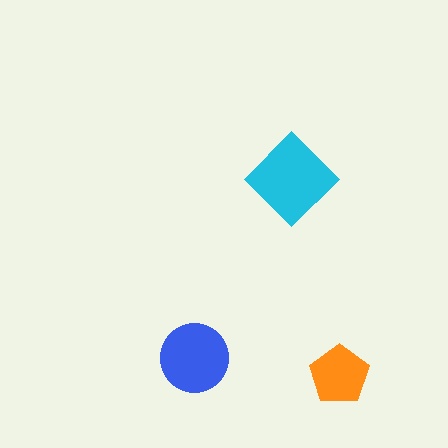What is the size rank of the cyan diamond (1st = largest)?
1st.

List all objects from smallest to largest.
The orange pentagon, the blue circle, the cyan diamond.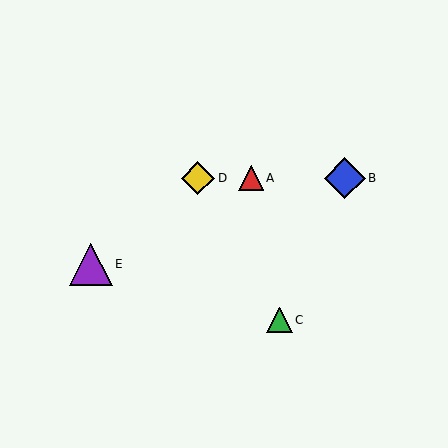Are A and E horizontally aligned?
No, A is at y≈178 and E is at y≈264.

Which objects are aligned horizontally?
Objects A, B, D are aligned horizontally.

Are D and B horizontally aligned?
Yes, both are at y≈178.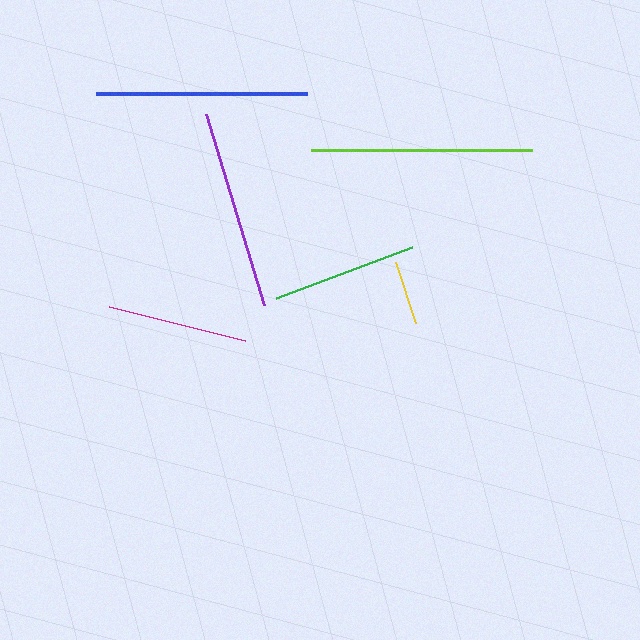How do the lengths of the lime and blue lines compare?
The lime and blue lines are approximately the same length.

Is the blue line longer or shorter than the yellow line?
The blue line is longer than the yellow line.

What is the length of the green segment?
The green segment is approximately 145 pixels long.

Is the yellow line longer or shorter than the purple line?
The purple line is longer than the yellow line.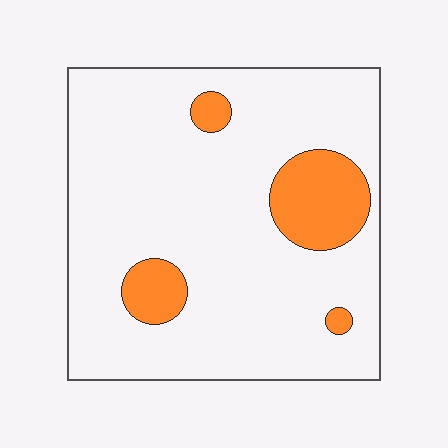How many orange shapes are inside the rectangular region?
4.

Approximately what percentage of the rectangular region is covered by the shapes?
Approximately 15%.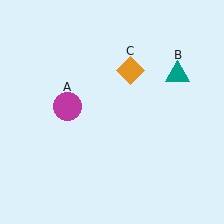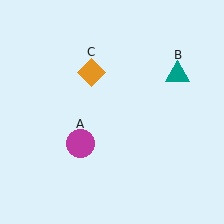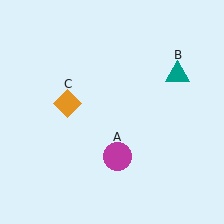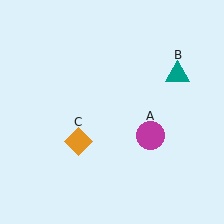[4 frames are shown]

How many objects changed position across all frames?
2 objects changed position: magenta circle (object A), orange diamond (object C).